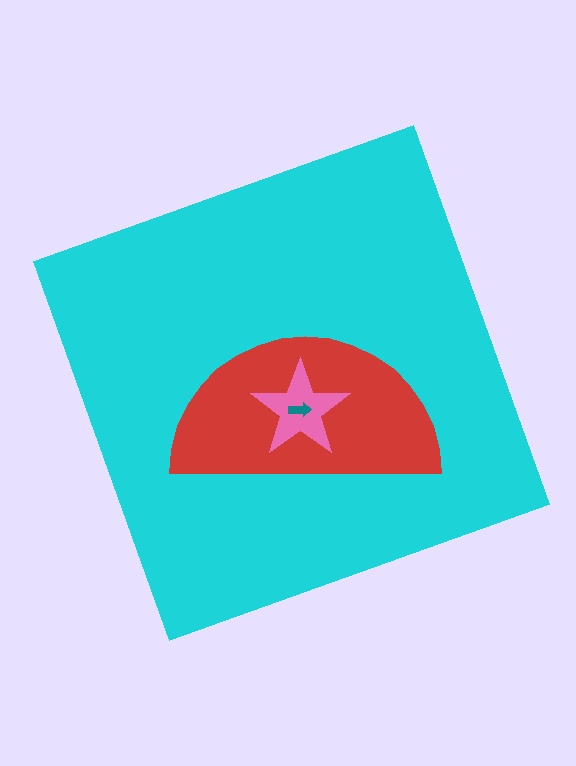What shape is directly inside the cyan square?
The red semicircle.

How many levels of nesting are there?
4.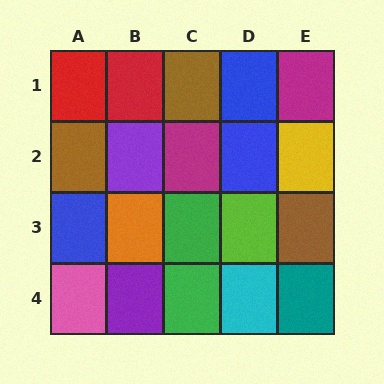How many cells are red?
2 cells are red.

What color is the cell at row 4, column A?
Pink.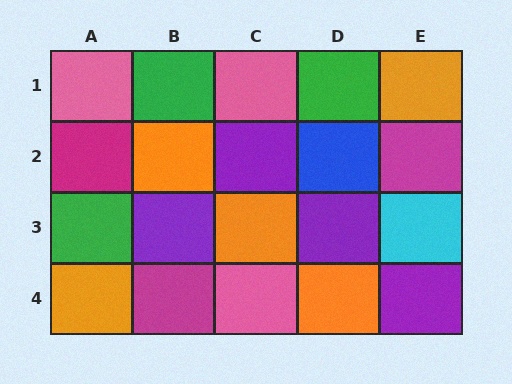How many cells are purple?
4 cells are purple.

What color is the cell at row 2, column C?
Purple.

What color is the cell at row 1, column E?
Orange.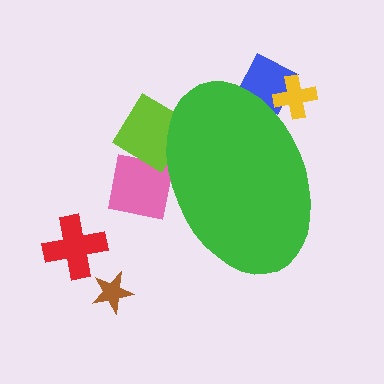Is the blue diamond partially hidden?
Yes, the blue diamond is partially hidden behind the green ellipse.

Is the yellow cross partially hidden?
Yes, the yellow cross is partially hidden behind the green ellipse.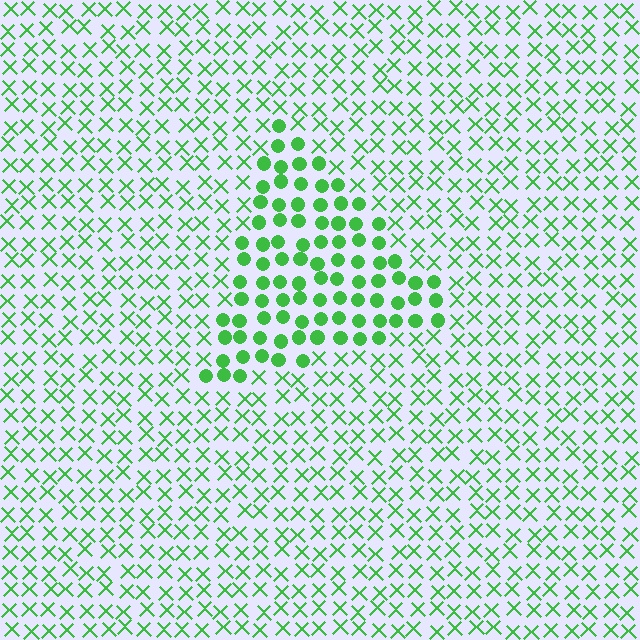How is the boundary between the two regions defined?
The boundary is defined by a change in element shape: circles inside vs. X marks outside. All elements share the same color and spacing.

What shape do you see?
I see a triangle.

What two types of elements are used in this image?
The image uses circles inside the triangle region and X marks outside it.